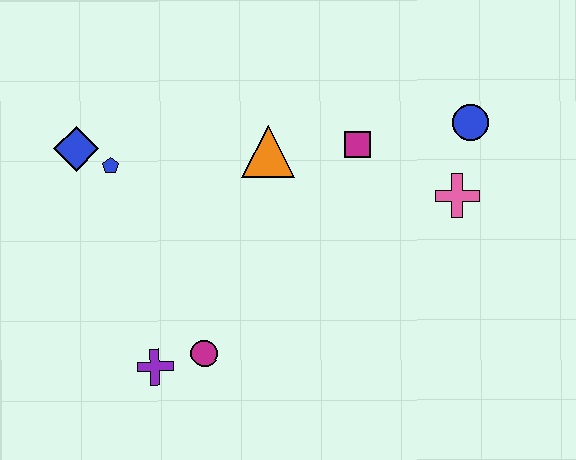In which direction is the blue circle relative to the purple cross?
The blue circle is to the right of the purple cross.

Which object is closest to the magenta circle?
The purple cross is closest to the magenta circle.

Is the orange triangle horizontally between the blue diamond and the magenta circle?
No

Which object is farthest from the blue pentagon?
The blue circle is farthest from the blue pentagon.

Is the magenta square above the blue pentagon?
Yes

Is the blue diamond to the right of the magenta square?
No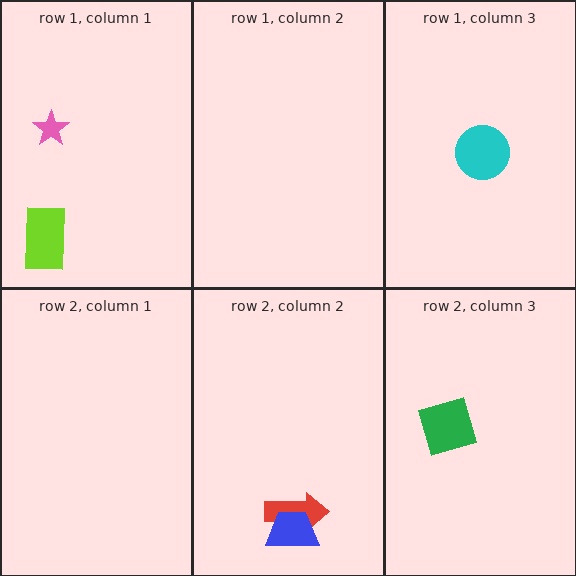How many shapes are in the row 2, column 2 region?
2.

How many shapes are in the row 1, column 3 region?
1.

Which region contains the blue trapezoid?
The row 2, column 2 region.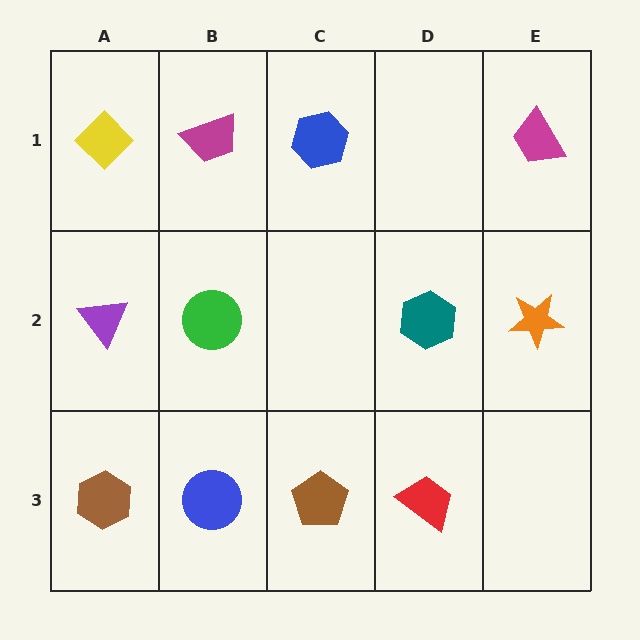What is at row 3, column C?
A brown pentagon.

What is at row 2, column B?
A green circle.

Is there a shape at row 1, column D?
No, that cell is empty.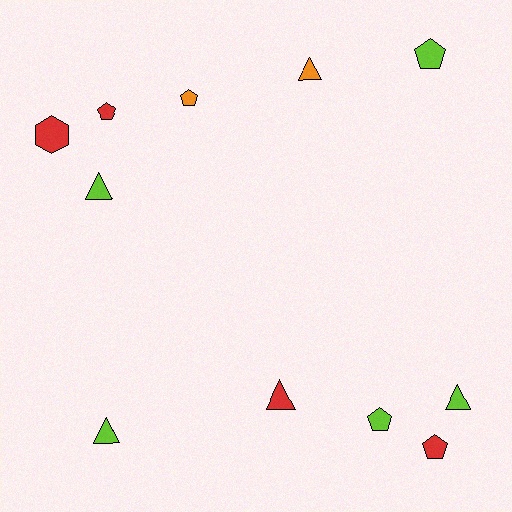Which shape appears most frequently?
Pentagon, with 5 objects.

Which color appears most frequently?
Lime, with 5 objects.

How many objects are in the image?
There are 11 objects.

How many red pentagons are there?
There are 2 red pentagons.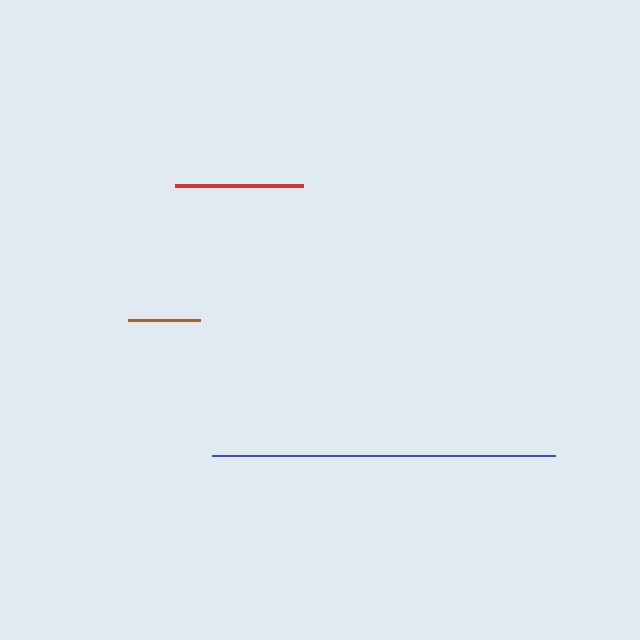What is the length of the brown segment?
The brown segment is approximately 72 pixels long.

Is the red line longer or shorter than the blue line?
The blue line is longer than the red line.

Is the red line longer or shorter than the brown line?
The red line is longer than the brown line.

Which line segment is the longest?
The blue line is the longest at approximately 343 pixels.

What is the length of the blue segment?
The blue segment is approximately 343 pixels long.